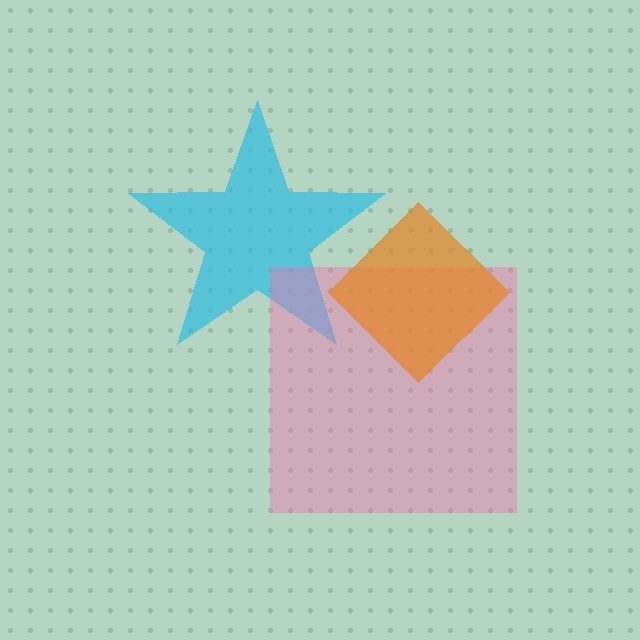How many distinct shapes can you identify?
There are 3 distinct shapes: a cyan star, a pink square, an orange diamond.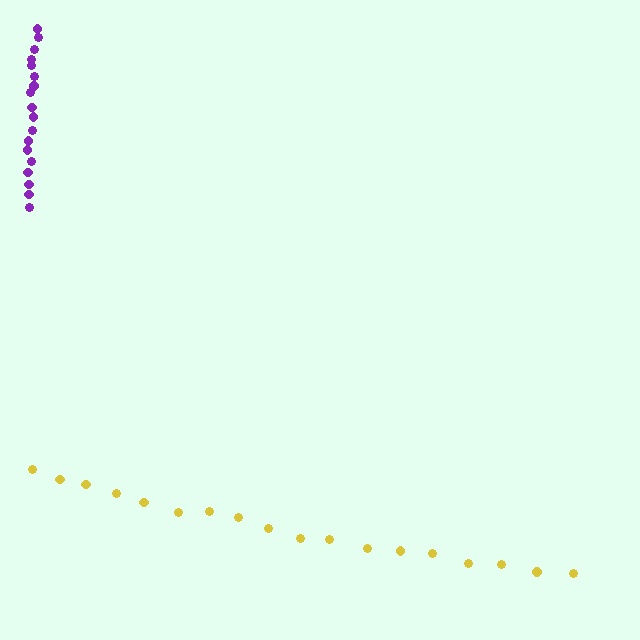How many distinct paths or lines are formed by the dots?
There are 2 distinct paths.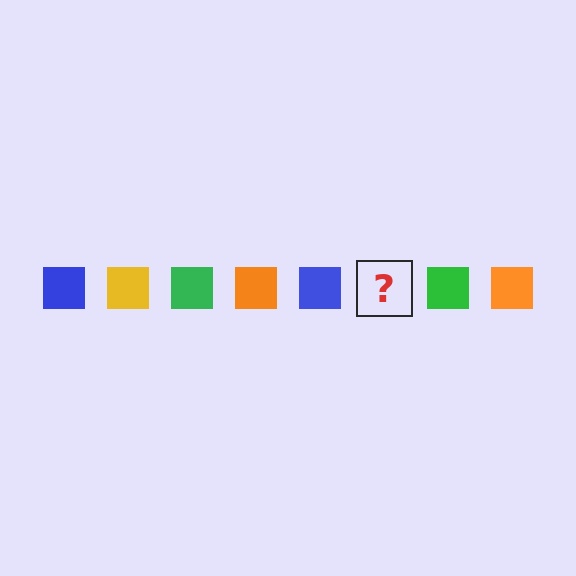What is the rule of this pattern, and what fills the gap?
The rule is that the pattern cycles through blue, yellow, green, orange squares. The gap should be filled with a yellow square.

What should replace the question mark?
The question mark should be replaced with a yellow square.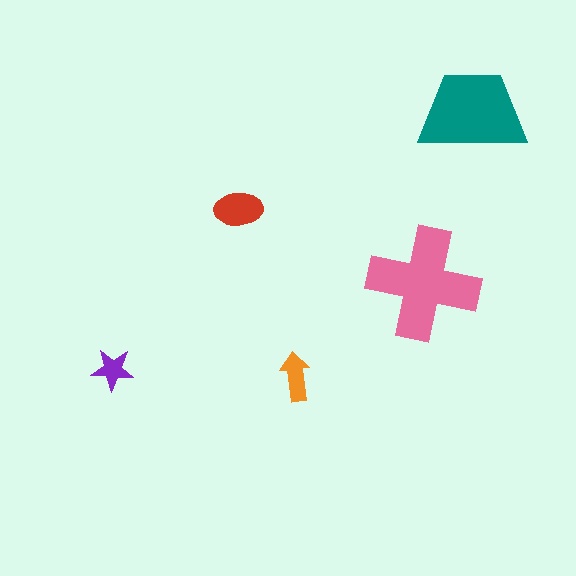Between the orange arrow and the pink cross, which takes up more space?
The pink cross.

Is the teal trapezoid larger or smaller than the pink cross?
Smaller.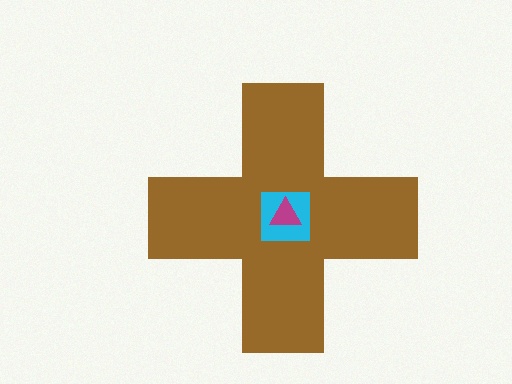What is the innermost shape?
The magenta triangle.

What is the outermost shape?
The brown cross.